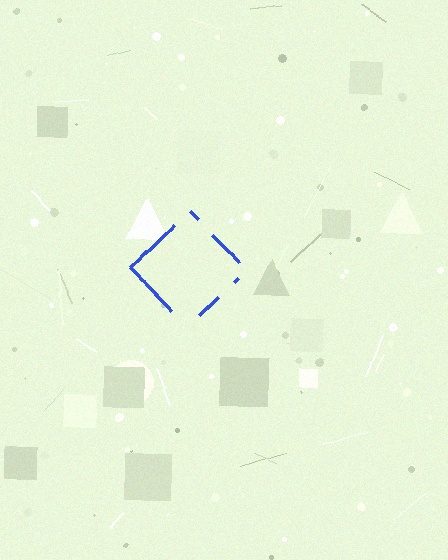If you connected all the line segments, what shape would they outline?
They would outline a diamond.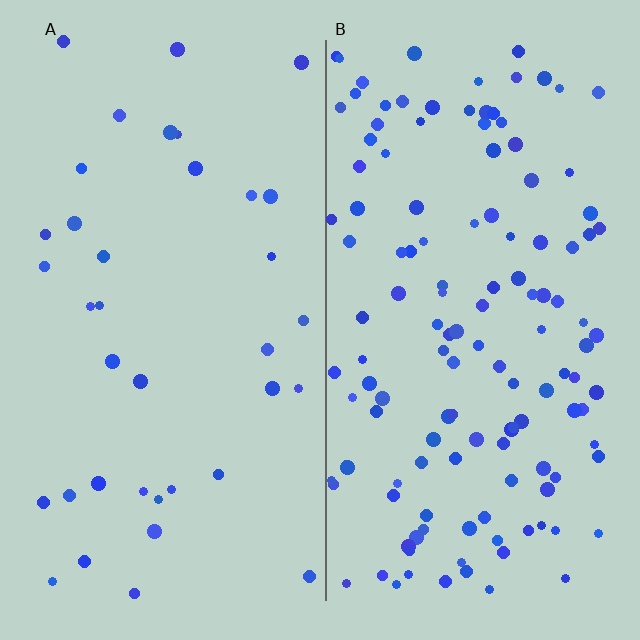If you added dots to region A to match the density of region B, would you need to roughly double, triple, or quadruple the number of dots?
Approximately quadruple.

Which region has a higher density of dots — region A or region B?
B (the right).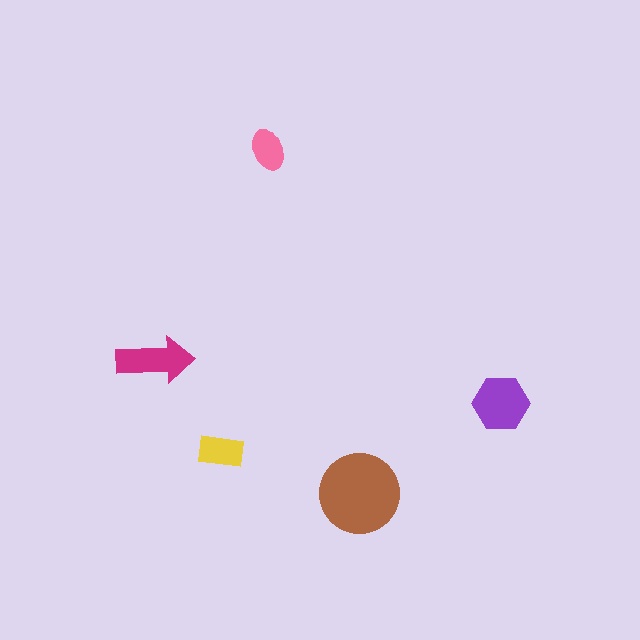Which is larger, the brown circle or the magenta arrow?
The brown circle.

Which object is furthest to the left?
The magenta arrow is leftmost.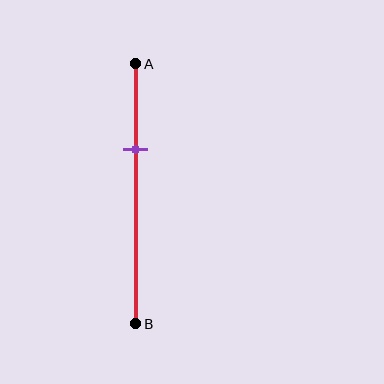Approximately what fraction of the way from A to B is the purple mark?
The purple mark is approximately 35% of the way from A to B.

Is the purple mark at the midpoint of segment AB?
No, the mark is at about 35% from A, not at the 50% midpoint.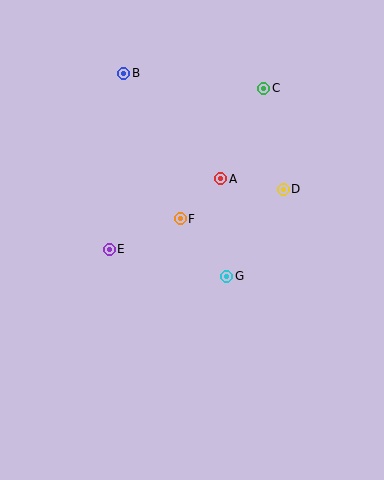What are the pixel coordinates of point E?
Point E is at (109, 249).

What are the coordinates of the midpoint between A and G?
The midpoint between A and G is at (224, 228).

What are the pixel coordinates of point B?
Point B is at (124, 73).